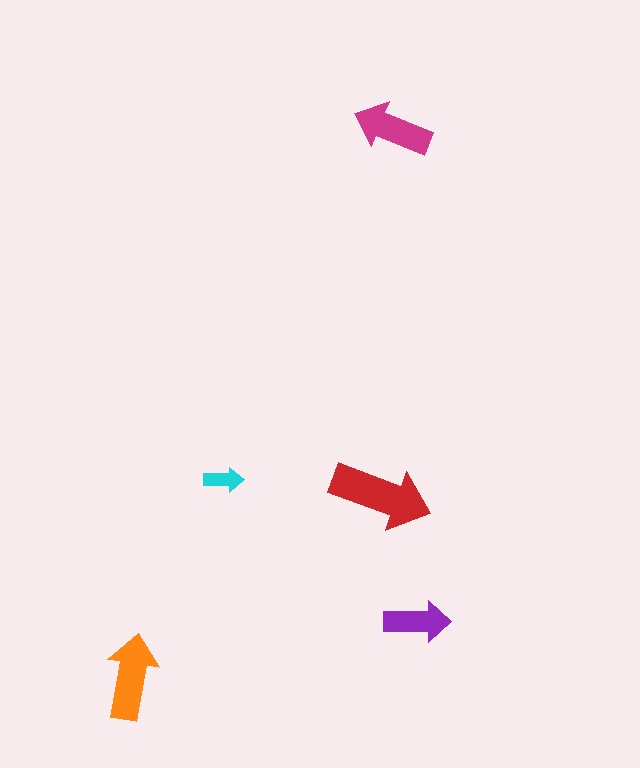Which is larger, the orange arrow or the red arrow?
The red one.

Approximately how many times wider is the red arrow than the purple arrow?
About 1.5 times wider.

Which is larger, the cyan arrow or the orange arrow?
The orange one.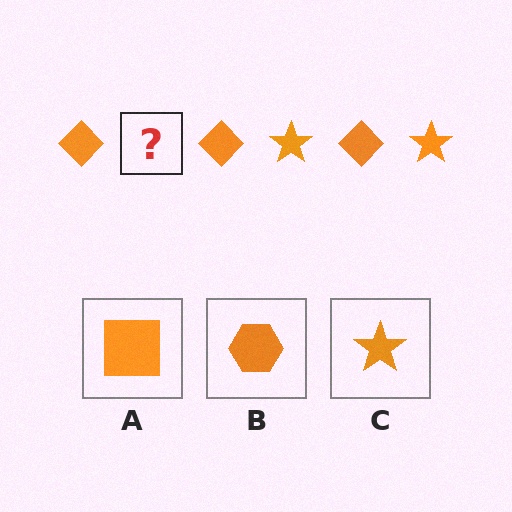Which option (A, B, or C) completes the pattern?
C.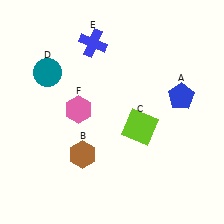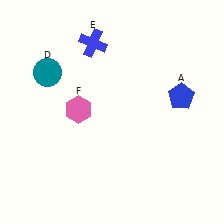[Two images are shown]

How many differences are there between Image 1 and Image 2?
There are 2 differences between the two images.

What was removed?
The brown hexagon (B), the lime square (C) were removed in Image 2.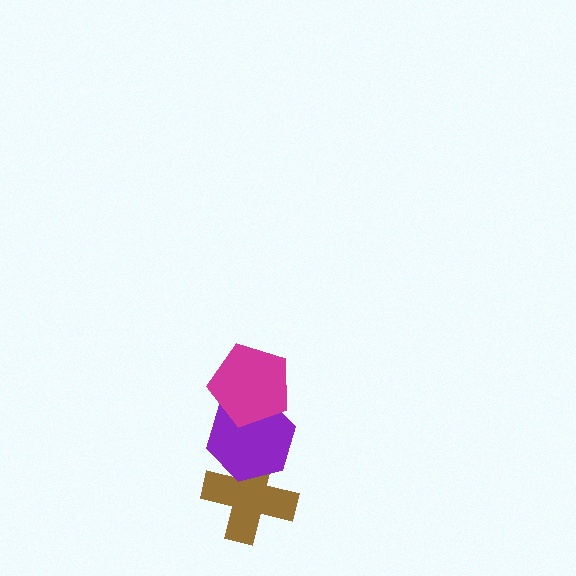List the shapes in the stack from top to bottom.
From top to bottom: the magenta pentagon, the purple hexagon, the brown cross.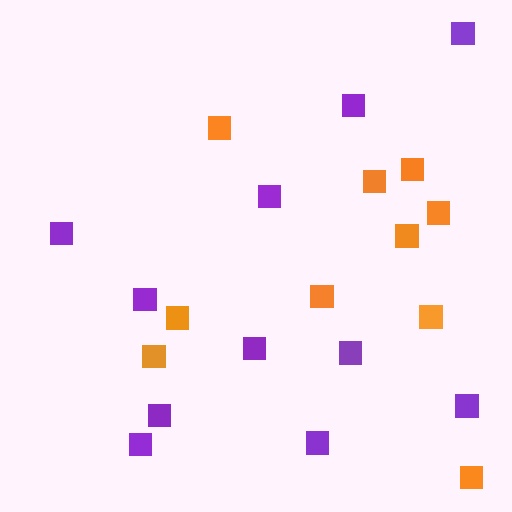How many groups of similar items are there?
There are 2 groups: one group of orange squares (10) and one group of purple squares (11).